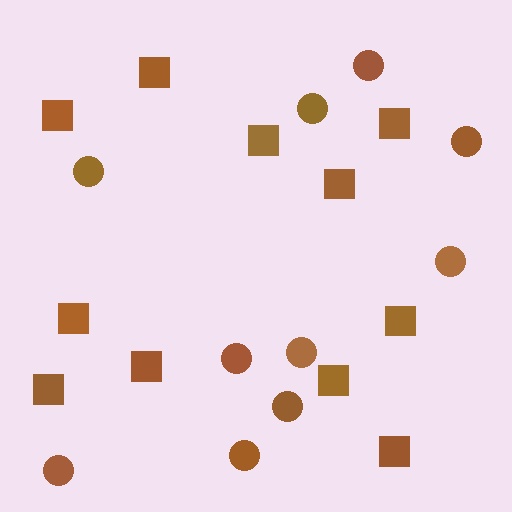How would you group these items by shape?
There are 2 groups: one group of squares (11) and one group of circles (10).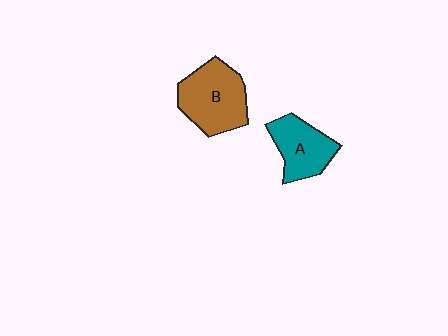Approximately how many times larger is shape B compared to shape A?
Approximately 1.3 times.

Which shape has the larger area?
Shape B (brown).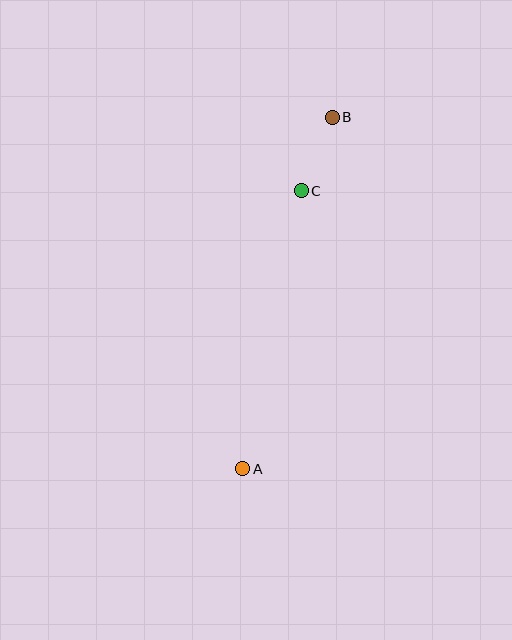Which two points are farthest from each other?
Points A and B are farthest from each other.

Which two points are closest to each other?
Points B and C are closest to each other.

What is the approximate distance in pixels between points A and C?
The distance between A and C is approximately 284 pixels.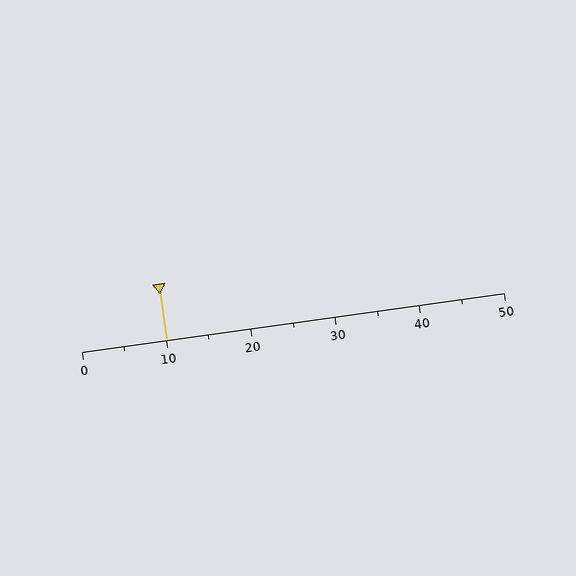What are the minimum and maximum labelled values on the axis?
The axis runs from 0 to 50.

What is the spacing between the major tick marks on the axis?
The major ticks are spaced 10 apart.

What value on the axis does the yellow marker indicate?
The marker indicates approximately 10.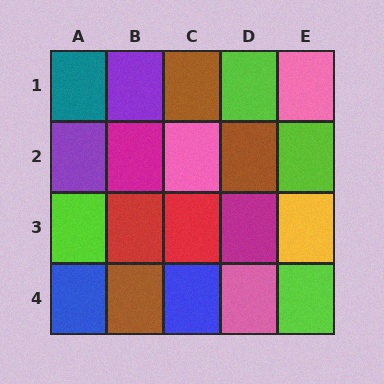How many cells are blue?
2 cells are blue.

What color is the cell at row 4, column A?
Blue.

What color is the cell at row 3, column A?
Lime.